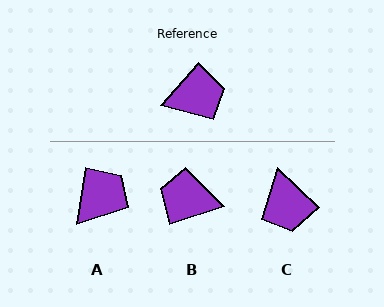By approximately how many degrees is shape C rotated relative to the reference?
Approximately 92 degrees clockwise.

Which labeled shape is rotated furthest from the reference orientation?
B, about 150 degrees away.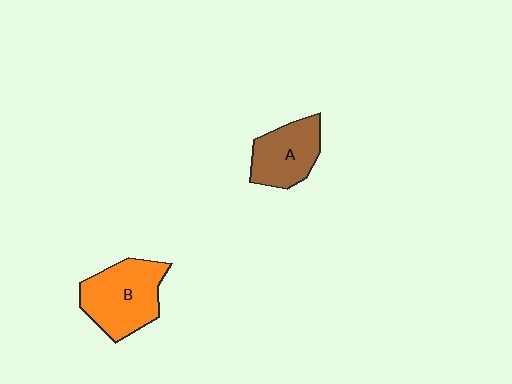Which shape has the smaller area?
Shape A (brown).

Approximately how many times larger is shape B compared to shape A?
Approximately 1.3 times.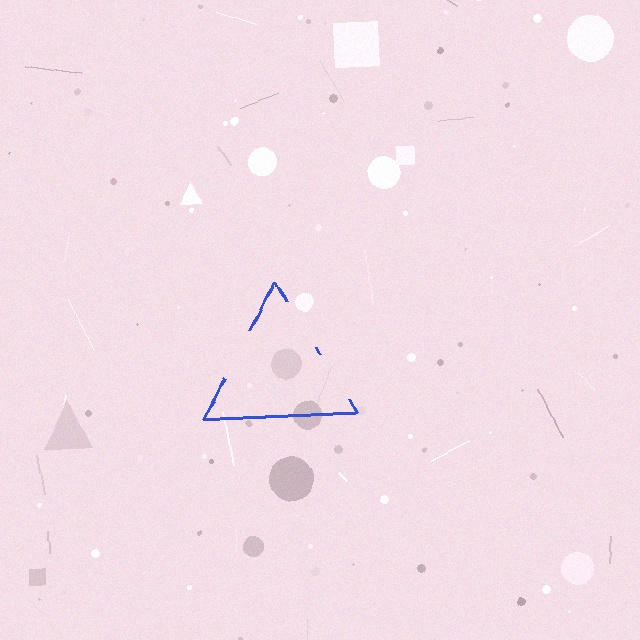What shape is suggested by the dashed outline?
The dashed outline suggests a triangle.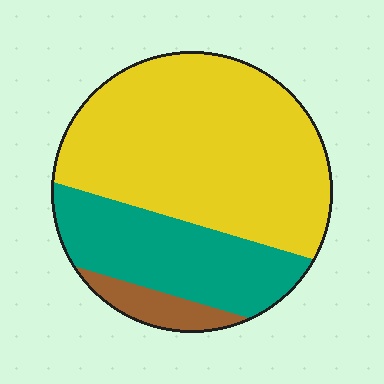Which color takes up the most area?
Yellow, at roughly 65%.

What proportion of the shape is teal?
Teal covers roughly 30% of the shape.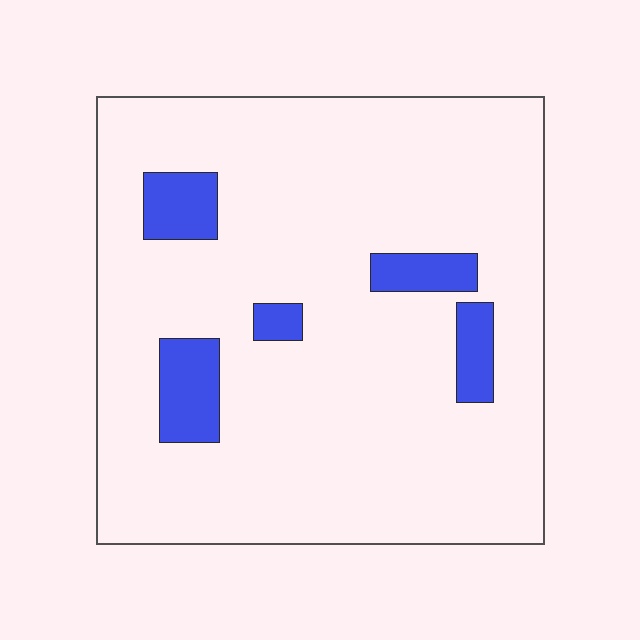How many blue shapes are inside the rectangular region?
5.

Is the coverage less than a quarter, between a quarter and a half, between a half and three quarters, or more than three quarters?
Less than a quarter.